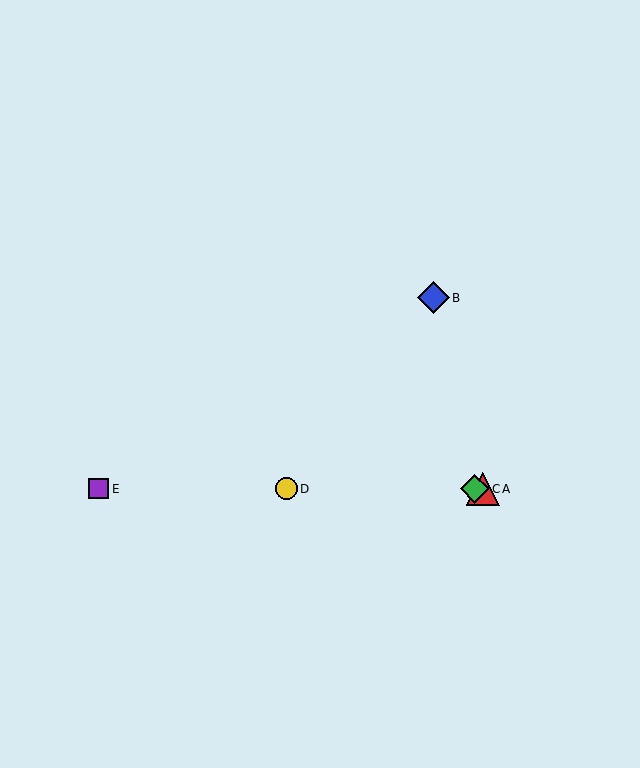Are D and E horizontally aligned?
Yes, both are at y≈489.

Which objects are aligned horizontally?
Objects A, C, D, E are aligned horizontally.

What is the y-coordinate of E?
Object E is at y≈489.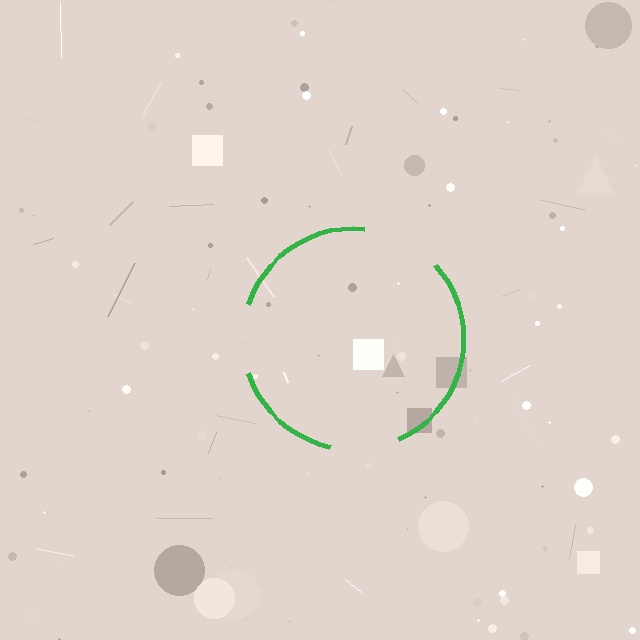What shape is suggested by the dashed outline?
The dashed outline suggests a circle.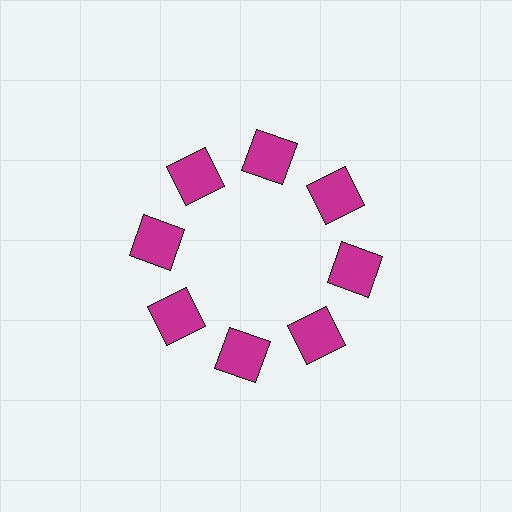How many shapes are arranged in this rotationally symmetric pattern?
There are 8 shapes, arranged in 8 groups of 1.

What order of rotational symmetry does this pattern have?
This pattern has 8-fold rotational symmetry.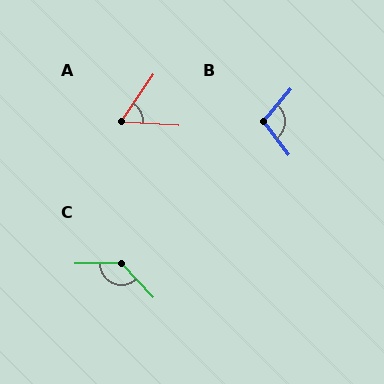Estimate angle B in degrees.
Approximately 102 degrees.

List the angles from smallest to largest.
A (59°), B (102°), C (133°).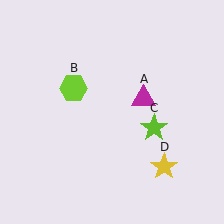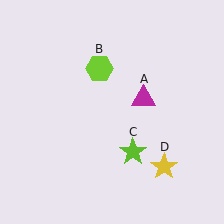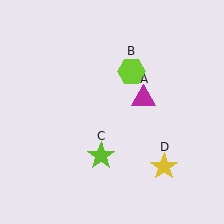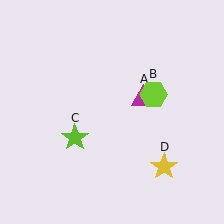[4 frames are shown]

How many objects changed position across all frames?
2 objects changed position: lime hexagon (object B), lime star (object C).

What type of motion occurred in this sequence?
The lime hexagon (object B), lime star (object C) rotated clockwise around the center of the scene.